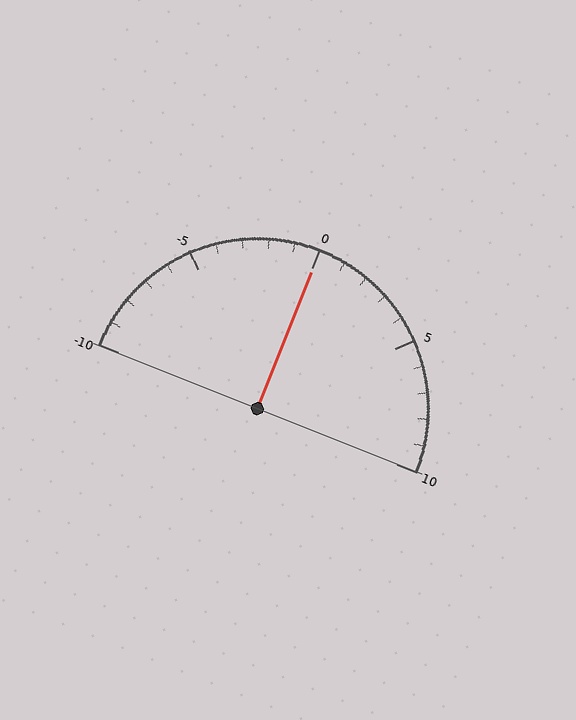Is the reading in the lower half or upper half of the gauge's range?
The reading is in the upper half of the range (-10 to 10).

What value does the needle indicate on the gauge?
The needle indicates approximately 0.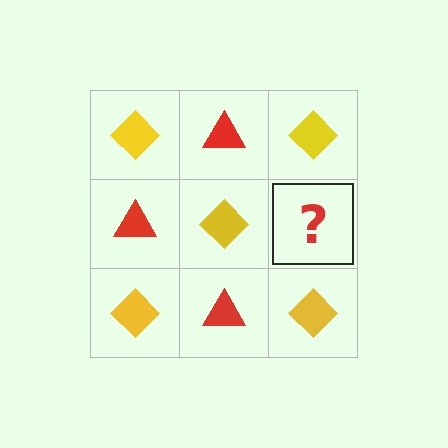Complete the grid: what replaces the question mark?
The question mark should be replaced with a red triangle.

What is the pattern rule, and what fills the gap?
The rule is that it alternates yellow diamond and red triangle in a checkerboard pattern. The gap should be filled with a red triangle.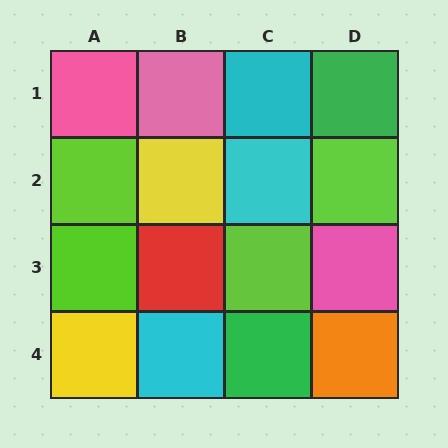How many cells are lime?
4 cells are lime.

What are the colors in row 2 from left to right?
Lime, yellow, cyan, lime.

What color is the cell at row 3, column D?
Pink.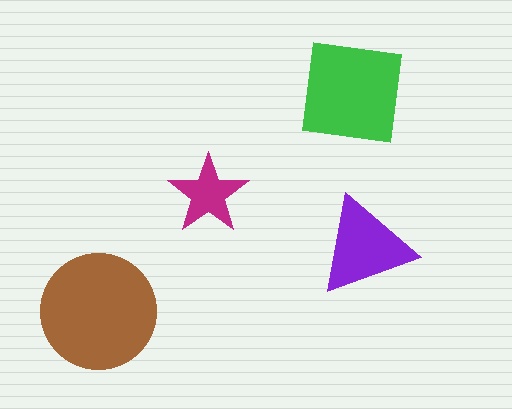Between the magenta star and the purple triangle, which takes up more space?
The purple triangle.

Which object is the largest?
The brown circle.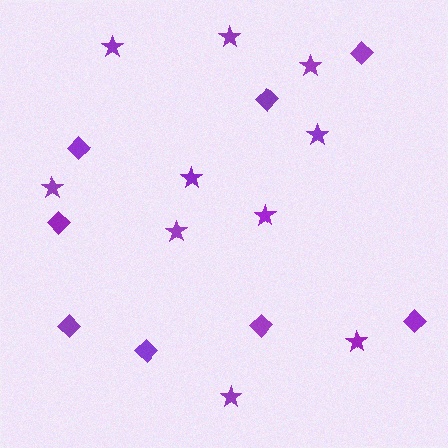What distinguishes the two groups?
There are 2 groups: one group of diamonds (8) and one group of stars (10).